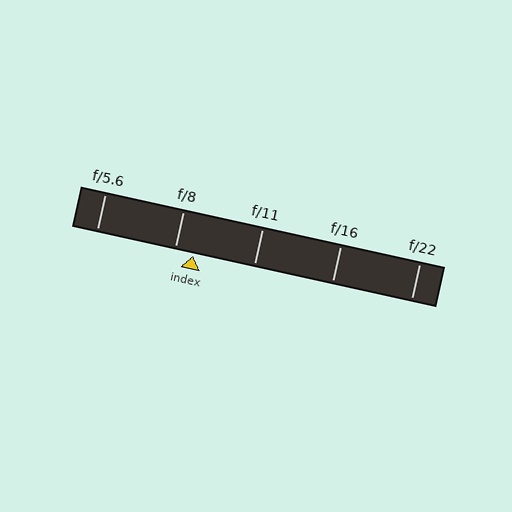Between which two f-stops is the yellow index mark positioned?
The index mark is between f/8 and f/11.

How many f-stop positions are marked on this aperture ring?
There are 5 f-stop positions marked.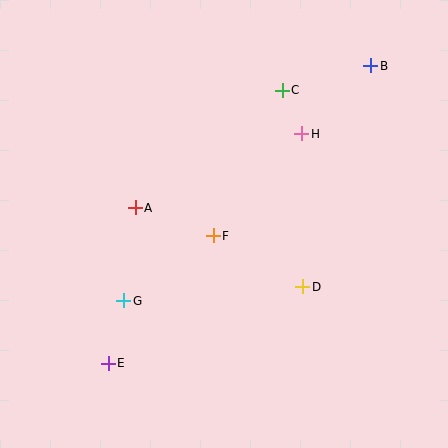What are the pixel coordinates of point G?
Point G is at (124, 301).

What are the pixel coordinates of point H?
Point H is at (302, 134).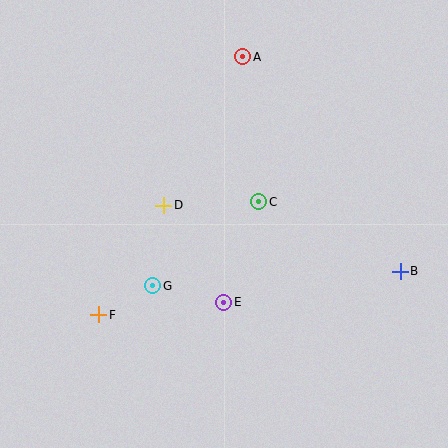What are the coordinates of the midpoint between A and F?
The midpoint between A and F is at (171, 186).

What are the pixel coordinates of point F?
Point F is at (99, 315).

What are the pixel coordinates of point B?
Point B is at (400, 271).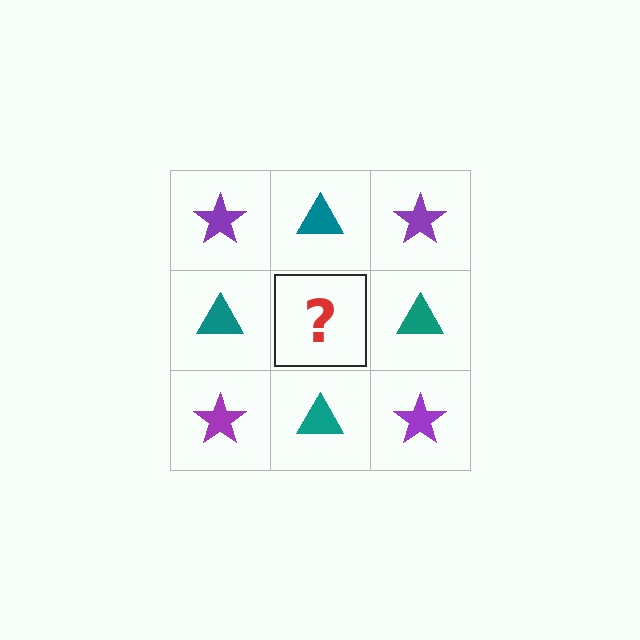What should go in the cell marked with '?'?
The missing cell should contain a purple star.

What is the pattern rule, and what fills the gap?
The rule is that it alternates purple star and teal triangle in a checkerboard pattern. The gap should be filled with a purple star.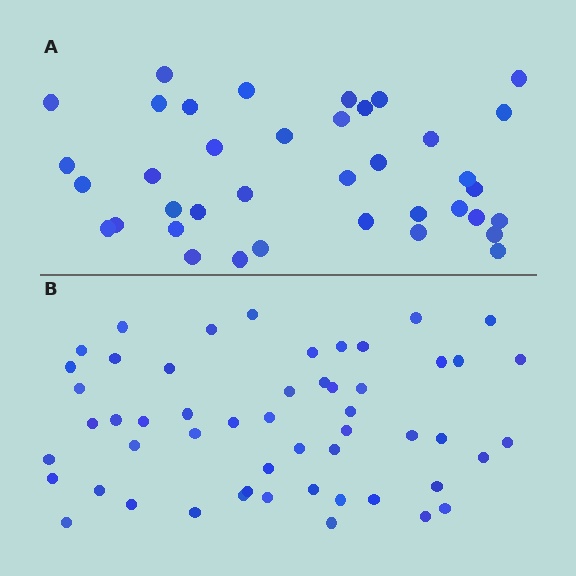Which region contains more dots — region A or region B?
Region B (the bottom region) has more dots.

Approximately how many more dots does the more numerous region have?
Region B has approximately 15 more dots than region A.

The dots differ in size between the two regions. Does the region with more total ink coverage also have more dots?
No. Region A has more total ink coverage because its dots are larger, but region B actually contains more individual dots. Total area can be misleading — the number of items is what matters here.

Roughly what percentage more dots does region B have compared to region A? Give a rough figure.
About 40% more.